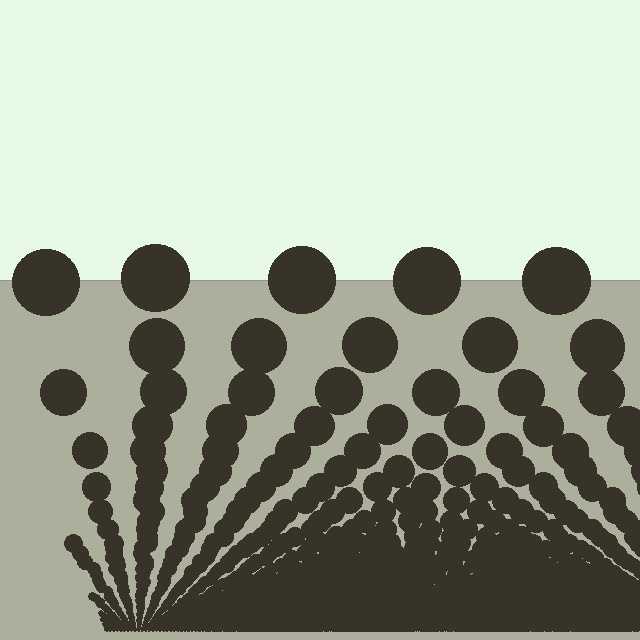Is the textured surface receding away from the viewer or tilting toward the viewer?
The surface appears to tilt toward the viewer. Texture elements get larger and sparser toward the top.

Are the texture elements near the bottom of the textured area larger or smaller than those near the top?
Smaller. The gradient is inverted — elements near the bottom are smaller and denser.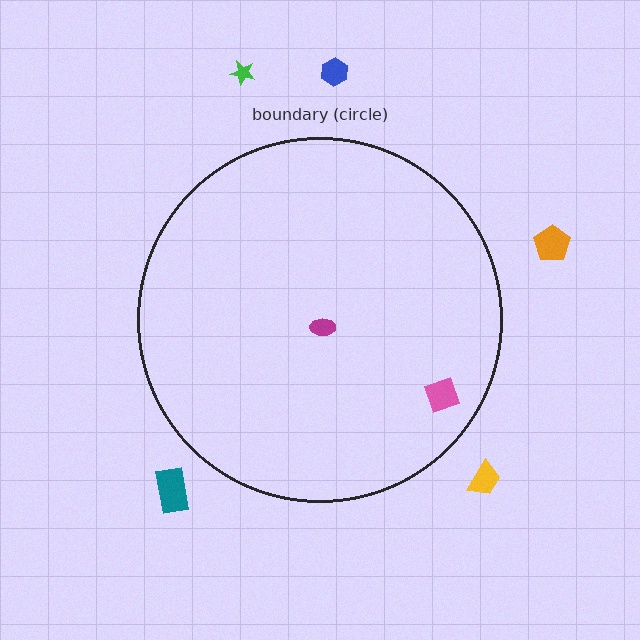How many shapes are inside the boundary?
2 inside, 5 outside.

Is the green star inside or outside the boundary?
Outside.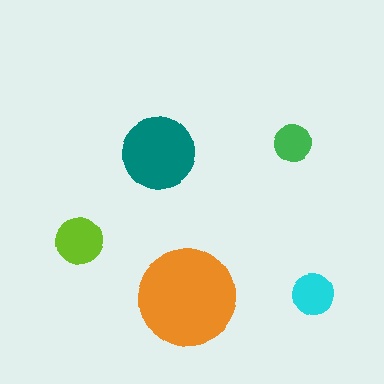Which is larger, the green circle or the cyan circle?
The cyan one.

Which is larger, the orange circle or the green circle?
The orange one.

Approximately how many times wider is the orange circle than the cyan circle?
About 2.5 times wider.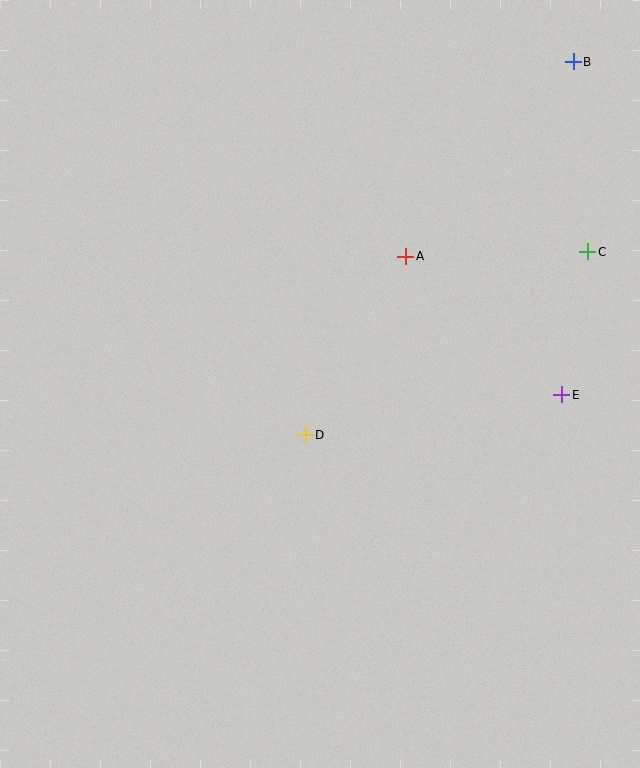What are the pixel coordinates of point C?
Point C is at (588, 252).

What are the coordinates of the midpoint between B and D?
The midpoint between B and D is at (439, 248).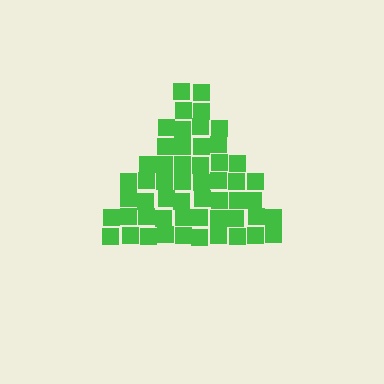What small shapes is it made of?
It is made of small squares.